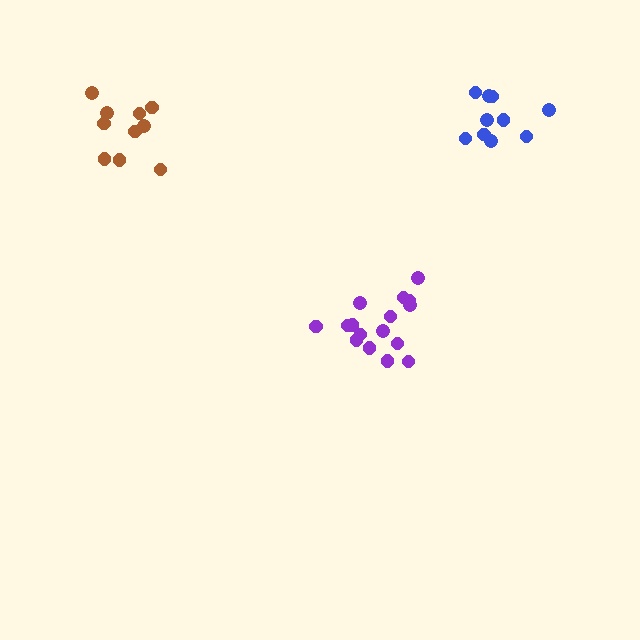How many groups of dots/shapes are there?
There are 3 groups.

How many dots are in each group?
Group 1: 16 dots, Group 2: 10 dots, Group 3: 10 dots (36 total).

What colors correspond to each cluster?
The clusters are colored: purple, brown, blue.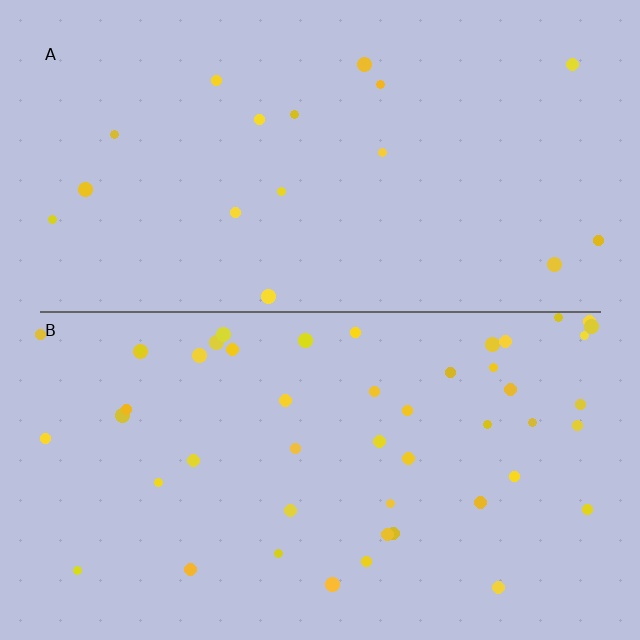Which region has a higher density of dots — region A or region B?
B (the bottom).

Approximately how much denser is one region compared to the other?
Approximately 2.9× — region B over region A.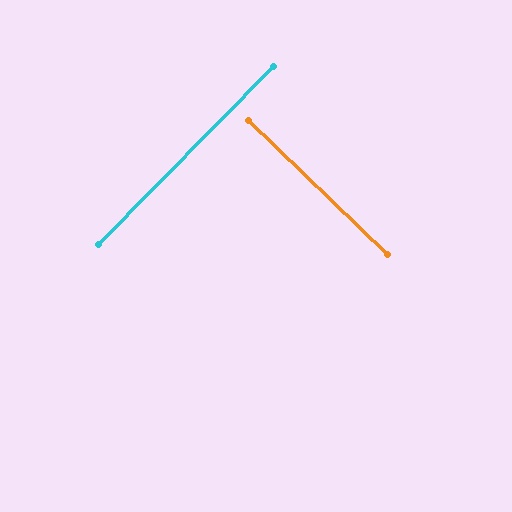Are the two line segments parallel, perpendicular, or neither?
Perpendicular — they meet at approximately 89°.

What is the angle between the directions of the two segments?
Approximately 89 degrees.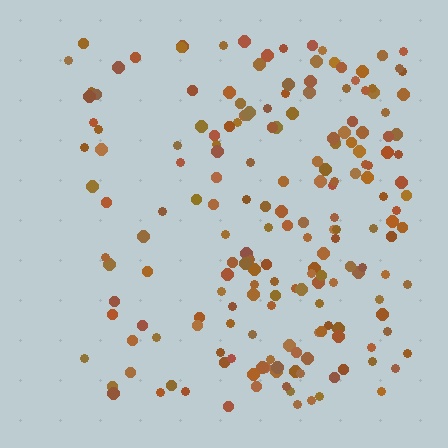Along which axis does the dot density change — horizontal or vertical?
Horizontal.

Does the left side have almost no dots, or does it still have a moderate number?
Still a moderate number, just noticeably fewer than the right.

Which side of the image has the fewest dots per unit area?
The left.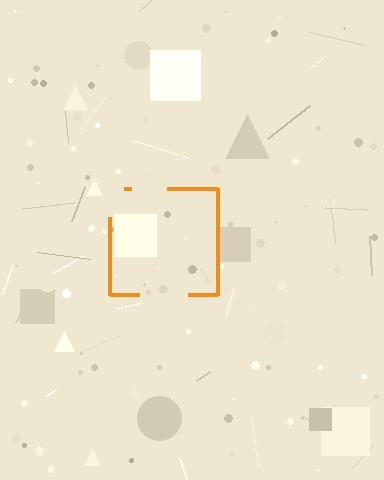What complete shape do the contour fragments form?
The contour fragments form a square.